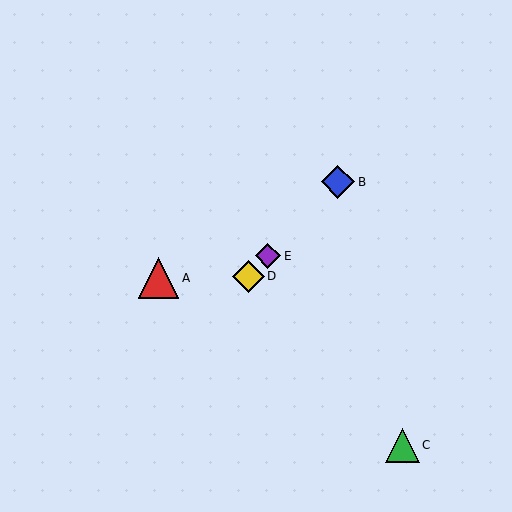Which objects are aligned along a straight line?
Objects B, D, E are aligned along a straight line.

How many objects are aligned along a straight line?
3 objects (B, D, E) are aligned along a straight line.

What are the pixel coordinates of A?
Object A is at (159, 278).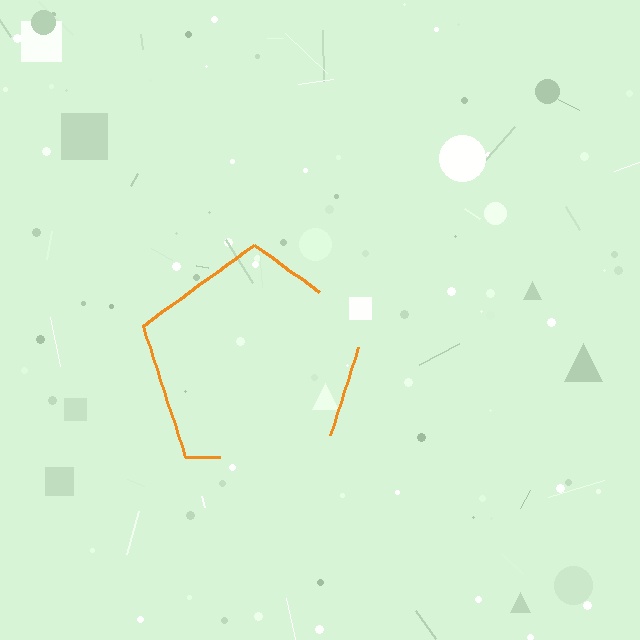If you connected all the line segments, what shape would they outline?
They would outline a pentagon.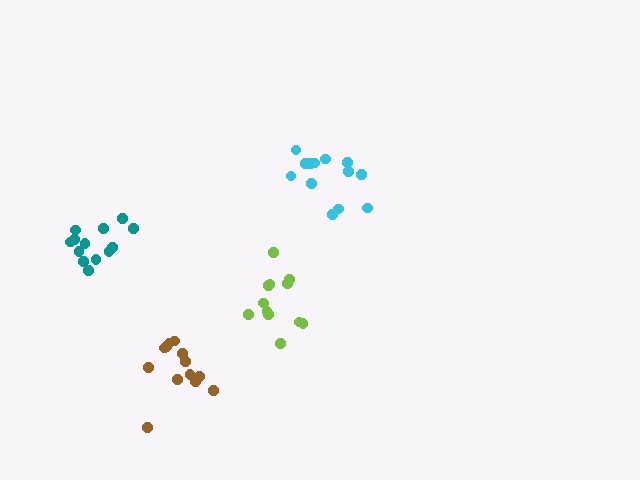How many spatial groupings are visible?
There are 4 spatial groupings.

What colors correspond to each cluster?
The clusters are colored: lime, cyan, brown, teal.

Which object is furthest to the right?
The cyan cluster is rightmost.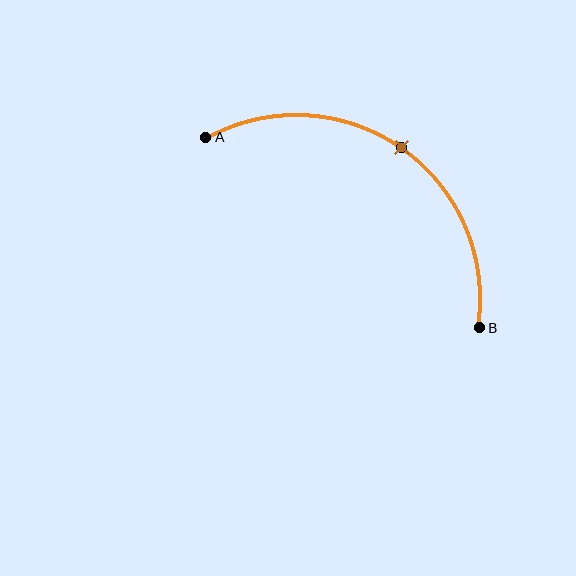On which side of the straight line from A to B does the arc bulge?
The arc bulges above and to the right of the straight line connecting A and B.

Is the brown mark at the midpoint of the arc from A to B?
Yes. The brown mark lies on the arc at equal arc-length from both A and B — it is the arc midpoint.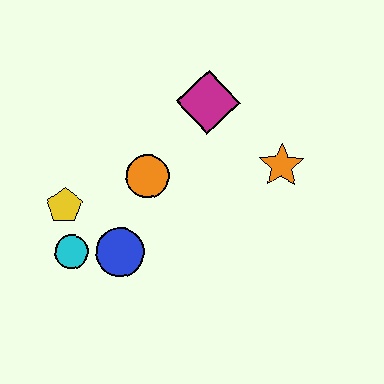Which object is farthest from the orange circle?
The orange star is farthest from the orange circle.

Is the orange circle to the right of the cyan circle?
Yes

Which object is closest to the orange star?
The magenta diamond is closest to the orange star.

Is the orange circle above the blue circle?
Yes